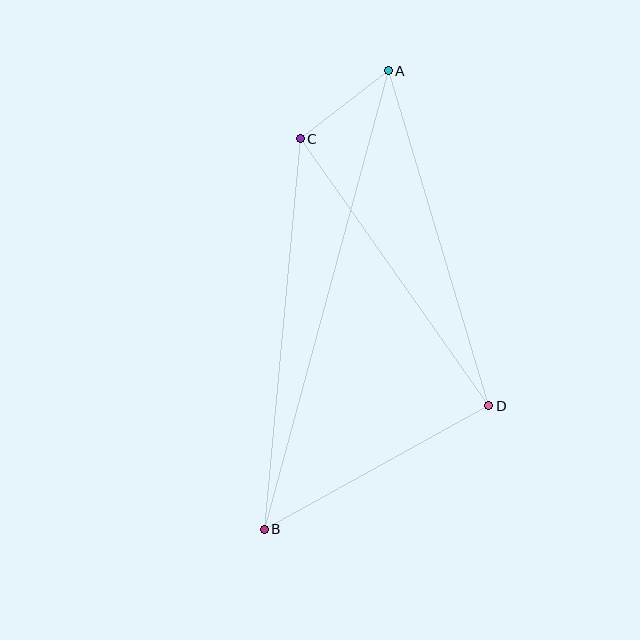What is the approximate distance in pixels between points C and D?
The distance between C and D is approximately 327 pixels.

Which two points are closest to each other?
Points A and C are closest to each other.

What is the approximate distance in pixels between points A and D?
The distance between A and D is approximately 350 pixels.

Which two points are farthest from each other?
Points A and B are farthest from each other.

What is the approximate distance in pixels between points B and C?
The distance between B and C is approximately 392 pixels.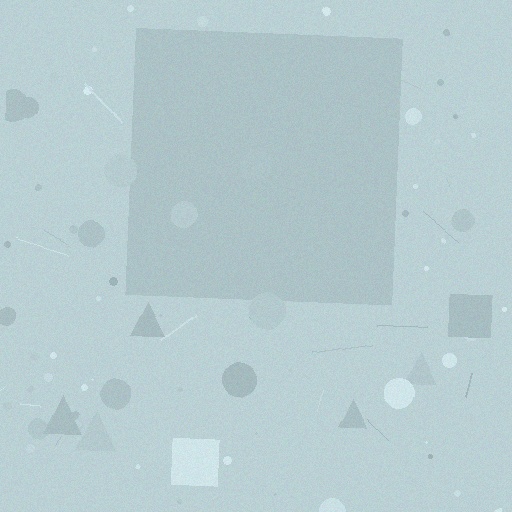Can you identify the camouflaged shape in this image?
The camouflaged shape is a square.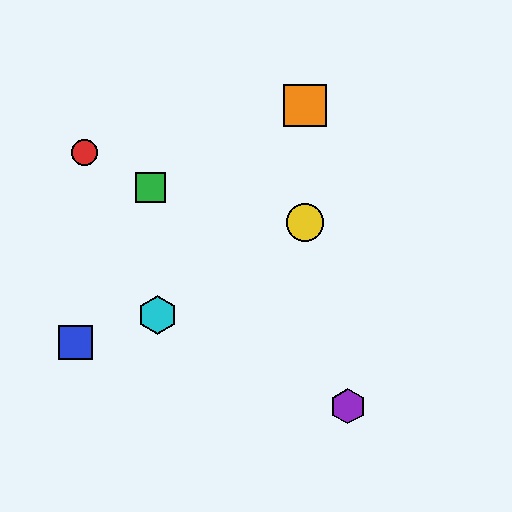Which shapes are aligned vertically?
The yellow circle, the orange square are aligned vertically.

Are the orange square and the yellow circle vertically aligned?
Yes, both are at x≈305.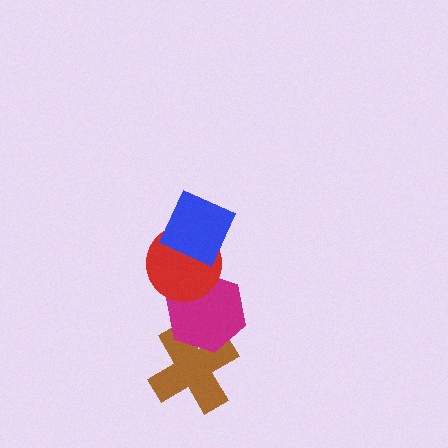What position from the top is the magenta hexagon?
The magenta hexagon is 3rd from the top.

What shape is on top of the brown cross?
The magenta hexagon is on top of the brown cross.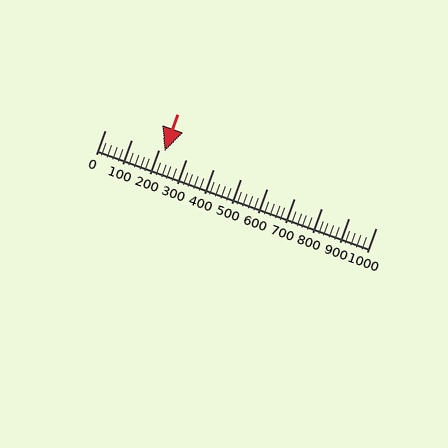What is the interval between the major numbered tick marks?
The major tick marks are spaced 100 units apart.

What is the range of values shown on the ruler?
The ruler shows values from 0 to 1000.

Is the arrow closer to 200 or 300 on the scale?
The arrow is closer to 200.